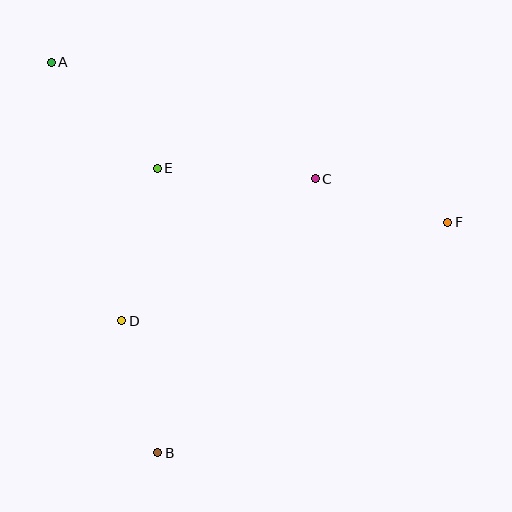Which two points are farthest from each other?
Points A and F are farthest from each other.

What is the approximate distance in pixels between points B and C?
The distance between B and C is approximately 316 pixels.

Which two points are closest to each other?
Points B and D are closest to each other.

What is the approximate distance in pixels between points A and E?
The distance between A and E is approximately 150 pixels.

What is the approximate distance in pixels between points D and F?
The distance between D and F is approximately 340 pixels.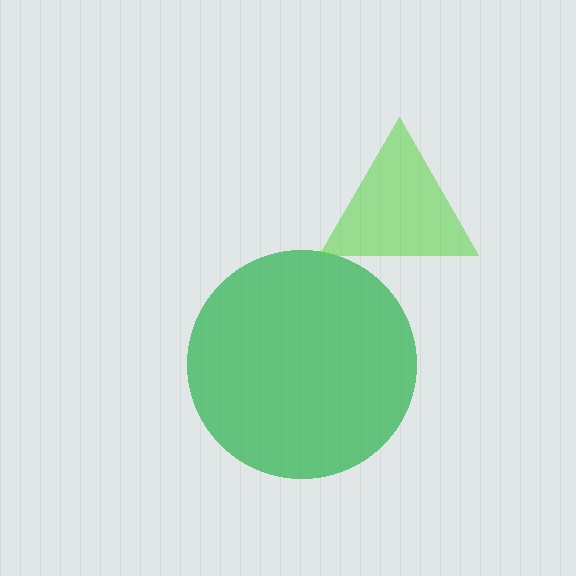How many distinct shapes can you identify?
There are 2 distinct shapes: a green circle, a lime triangle.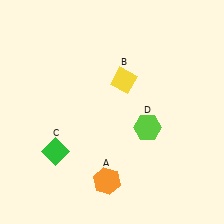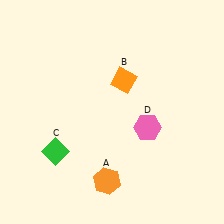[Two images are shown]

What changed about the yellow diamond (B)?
In Image 1, B is yellow. In Image 2, it changed to orange.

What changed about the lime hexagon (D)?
In Image 1, D is lime. In Image 2, it changed to pink.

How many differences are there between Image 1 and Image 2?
There are 2 differences between the two images.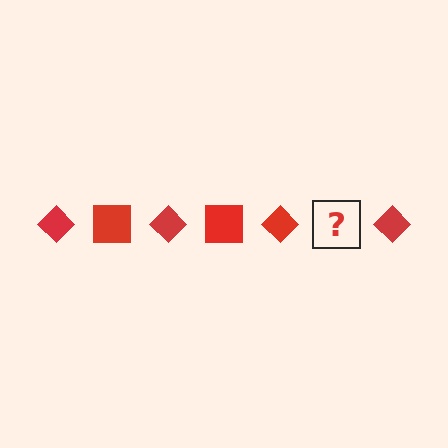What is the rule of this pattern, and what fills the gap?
The rule is that the pattern cycles through diamond, square shapes in red. The gap should be filled with a red square.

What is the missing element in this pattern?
The missing element is a red square.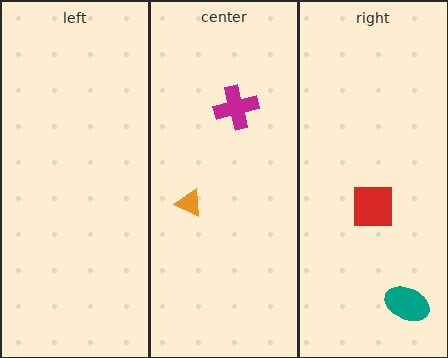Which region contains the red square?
The right region.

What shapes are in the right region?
The red square, the teal ellipse.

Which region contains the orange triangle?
The center region.